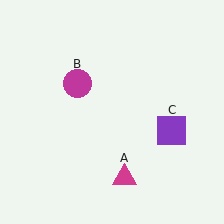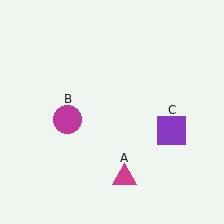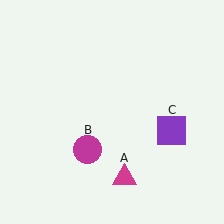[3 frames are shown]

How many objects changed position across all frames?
1 object changed position: magenta circle (object B).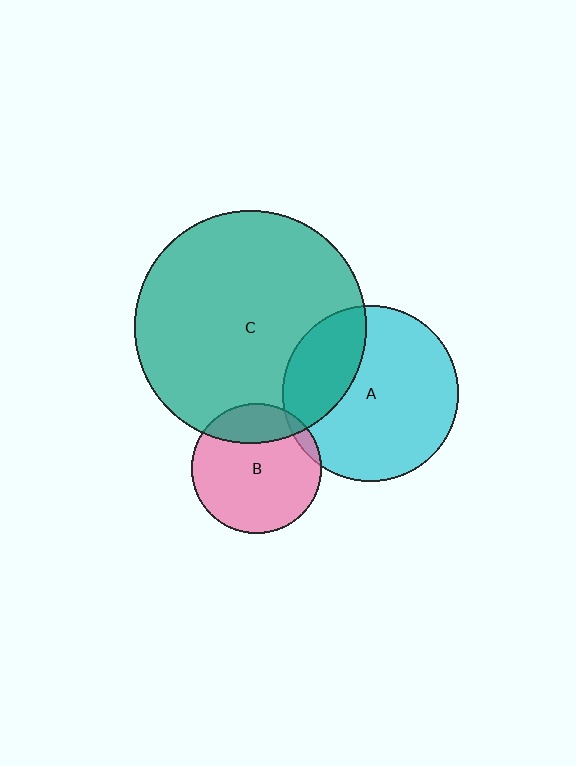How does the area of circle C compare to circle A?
Approximately 1.7 times.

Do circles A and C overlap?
Yes.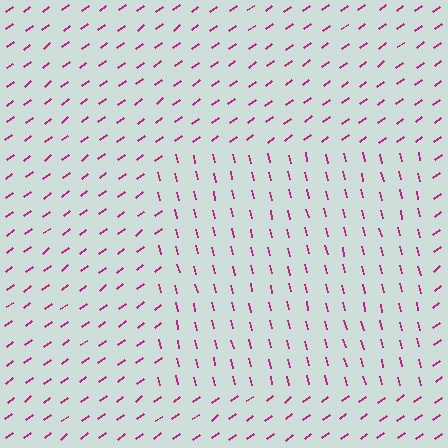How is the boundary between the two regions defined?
The boundary is defined purely by a change in line orientation (approximately 66 degrees difference). All lines are the same color and thickness.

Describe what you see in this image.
The image is filled with small magenta line segments. A rectangle region in the image has lines oriented differently from the surrounding lines, creating a visible texture boundary.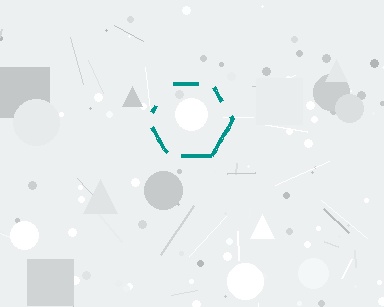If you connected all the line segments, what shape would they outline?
They would outline a hexagon.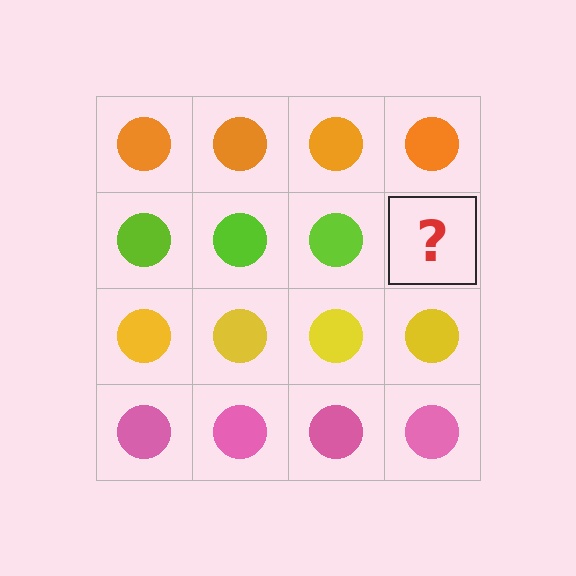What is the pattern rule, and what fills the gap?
The rule is that each row has a consistent color. The gap should be filled with a lime circle.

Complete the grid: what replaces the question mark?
The question mark should be replaced with a lime circle.